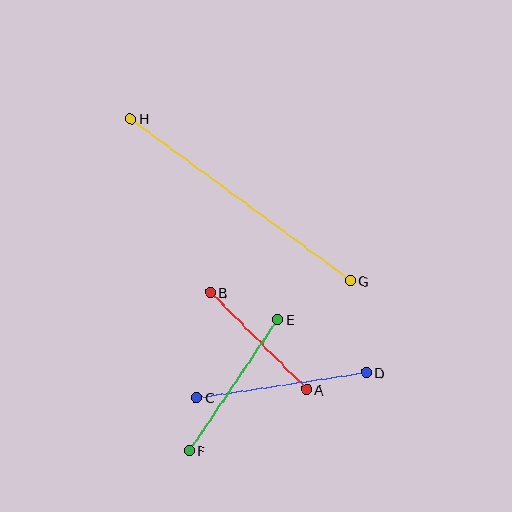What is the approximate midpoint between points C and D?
The midpoint is at approximately (282, 385) pixels.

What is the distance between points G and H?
The distance is approximately 272 pixels.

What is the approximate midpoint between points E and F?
The midpoint is at approximately (233, 385) pixels.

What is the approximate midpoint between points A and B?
The midpoint is at approximately (258, 341) pixels.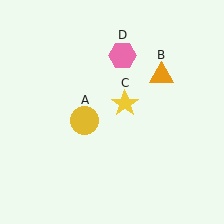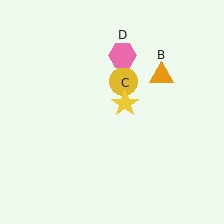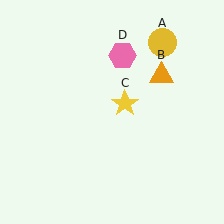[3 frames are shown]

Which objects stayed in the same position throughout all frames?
Orange triangle (object B) and yellow star (object C) and pink hexagon (object D) remained stationary.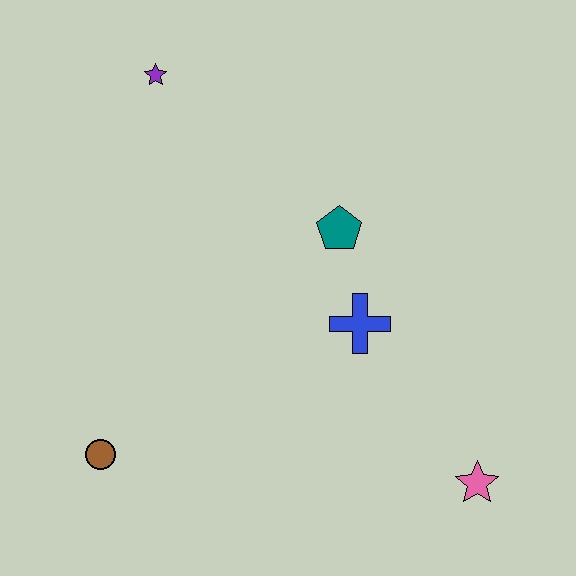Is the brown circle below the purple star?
Yes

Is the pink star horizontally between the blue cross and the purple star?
No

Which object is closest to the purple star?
The teal pentagon is closest to the purple star.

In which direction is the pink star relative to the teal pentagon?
The pink star is below the teal pentagon.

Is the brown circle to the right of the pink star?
No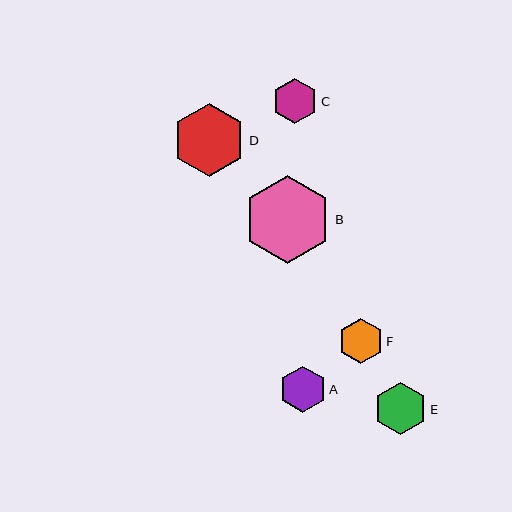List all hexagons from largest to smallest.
From largest to smallest: B, D, E, A, C, F.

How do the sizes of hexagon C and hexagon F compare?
Hexagon C and hexagon F are approximately the same size.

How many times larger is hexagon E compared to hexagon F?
Hexagon E is approximately 1.2 times the size of hexagon F.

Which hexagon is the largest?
Hexagon B is the largest with a size of approximately 88 pixels.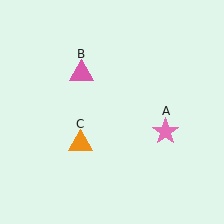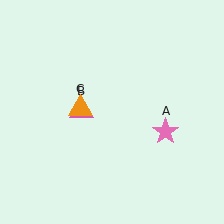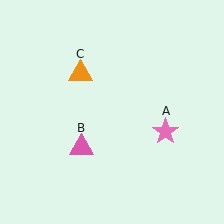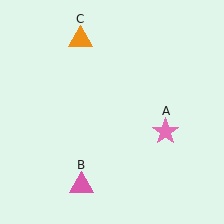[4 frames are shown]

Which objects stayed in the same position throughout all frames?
Pink star (object A) remained stationary.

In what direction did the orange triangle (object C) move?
The orange triangle (object C) moved up.